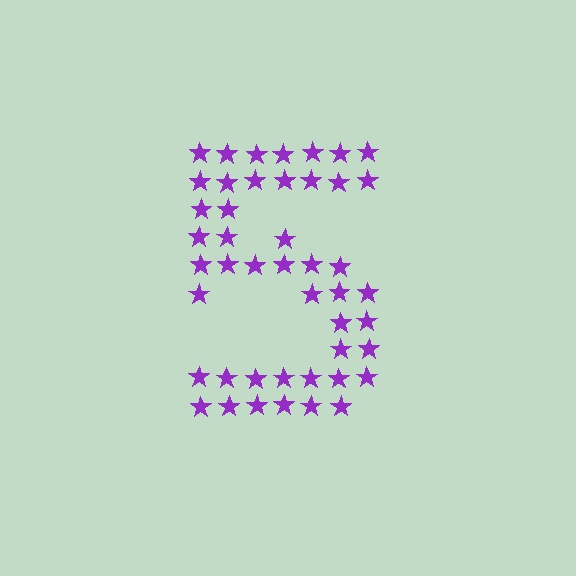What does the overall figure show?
The overall figure shows the digit 5.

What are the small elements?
The small elements are stars.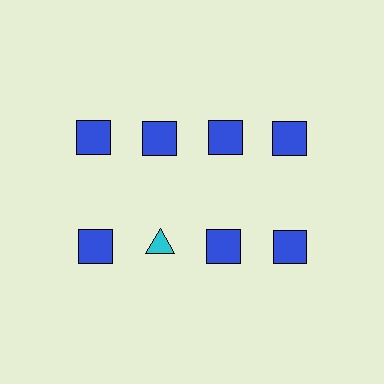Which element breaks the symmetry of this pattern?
The cyan triangle in the second row, second from left column breaks the symmetry. All other shapes are blue squares.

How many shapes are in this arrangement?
There are 8 shapes arranged in a grid pattern.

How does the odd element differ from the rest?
It differs in both color (cyan instead of blue) and shape (triangle instead of square).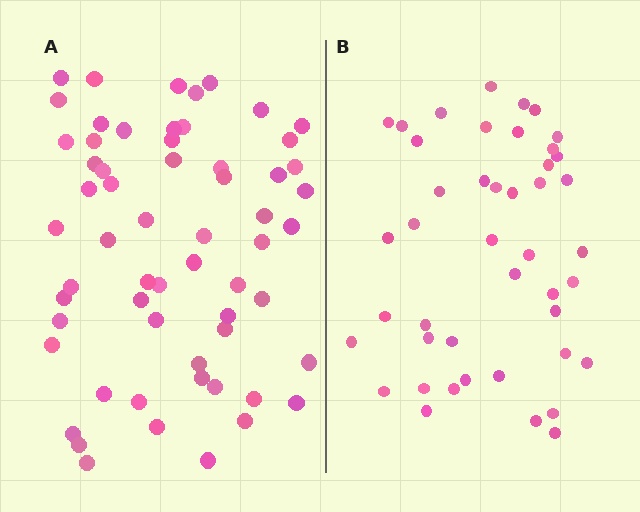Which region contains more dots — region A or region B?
Region A (the left region) has more dots.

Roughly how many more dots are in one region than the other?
Region A has approximately 15 more dots than region B.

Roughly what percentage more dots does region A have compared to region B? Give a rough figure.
About 35% more.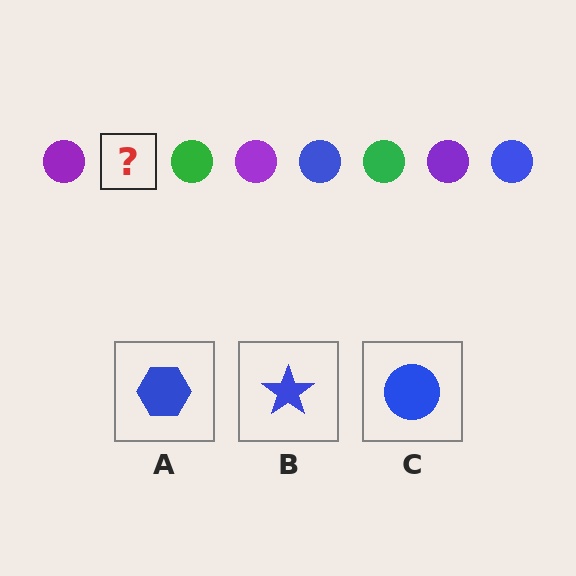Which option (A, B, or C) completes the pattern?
C.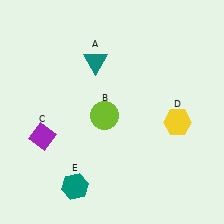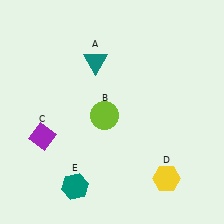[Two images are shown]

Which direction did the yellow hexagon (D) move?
The yellow hexagon (D) moved down.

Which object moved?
The yellow hexagon (D) moved down.